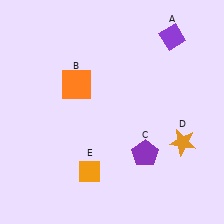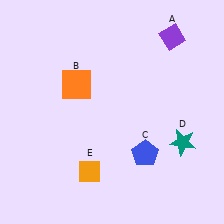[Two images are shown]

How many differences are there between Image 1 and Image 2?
There are 2 differences between the two images.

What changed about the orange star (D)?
In Image 1, D is orange. In Image 2, it changed to teal.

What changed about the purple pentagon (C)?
In Image 1, C is purple. In Image 2, it changed to blue.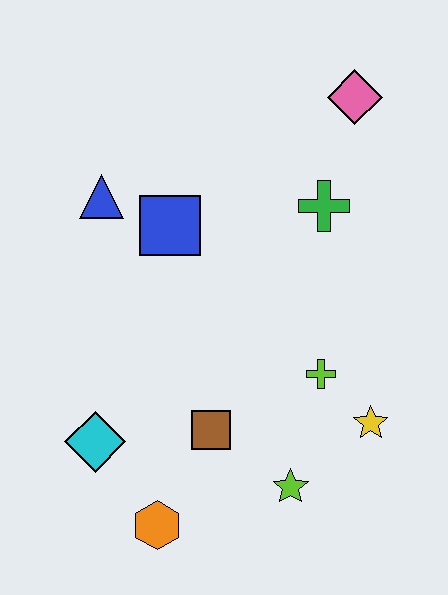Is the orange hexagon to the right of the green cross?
No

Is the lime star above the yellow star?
No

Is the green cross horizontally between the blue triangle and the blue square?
No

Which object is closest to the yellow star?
The lime cross is closest to the yellow star.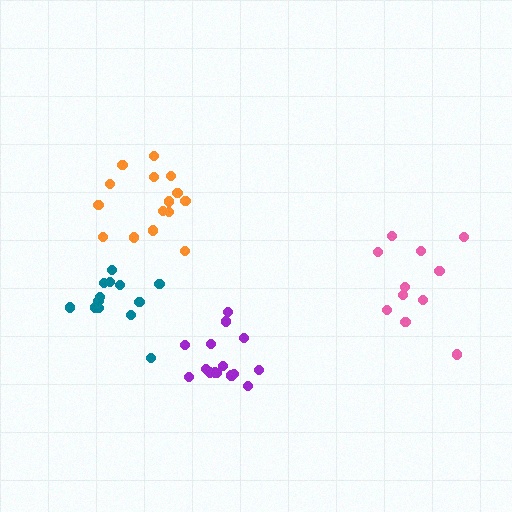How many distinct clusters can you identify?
There are 4 distinct clusters.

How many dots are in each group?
Group 1: 15 dots, Group 2: 13 dots, Group 3: 15 dots, Group 4: 11 dots (54 total).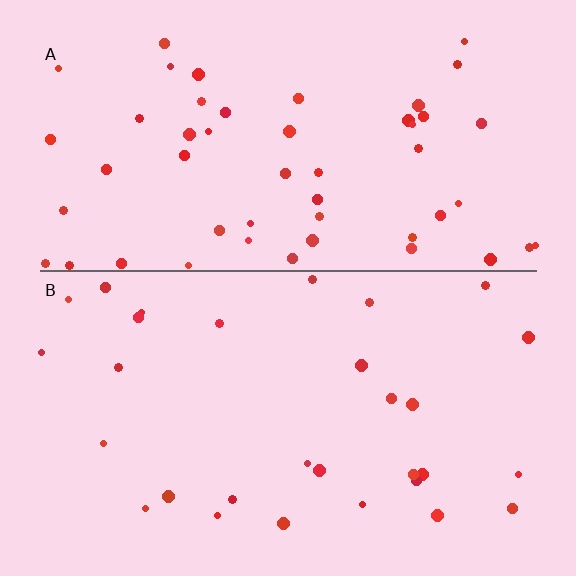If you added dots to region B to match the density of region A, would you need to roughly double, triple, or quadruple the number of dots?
Approximately double.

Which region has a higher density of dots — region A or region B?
A (the top).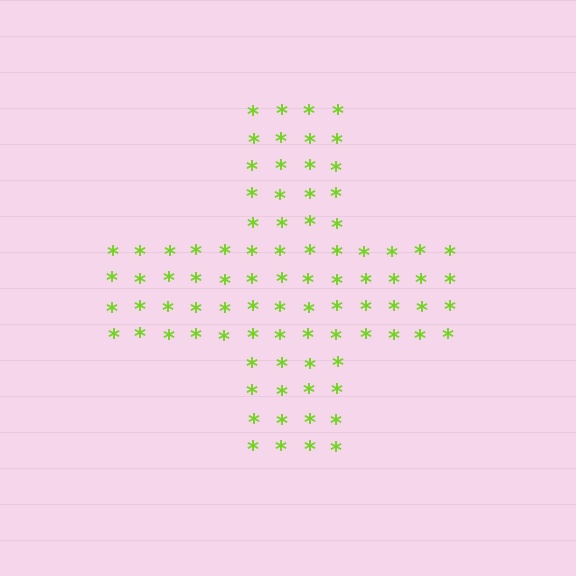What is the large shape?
The large shape is a cross.